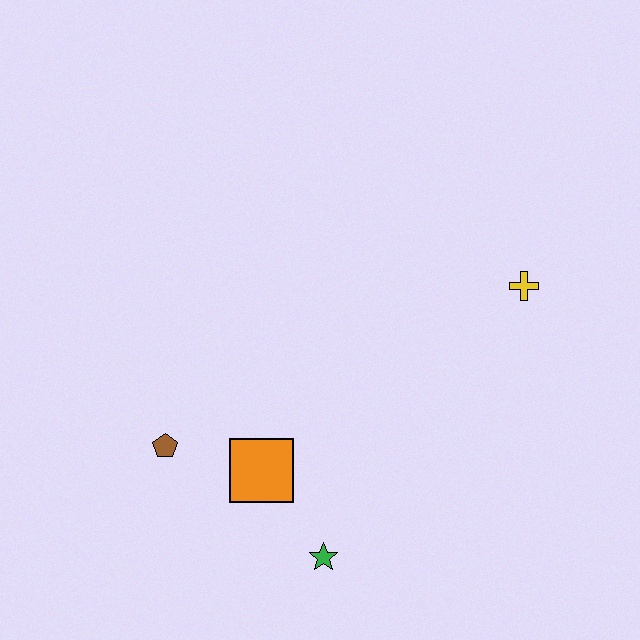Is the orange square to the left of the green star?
Yes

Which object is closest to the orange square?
The brown pentagon is closest to the orange square.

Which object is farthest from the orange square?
The yellow cross is farthest from the orange square.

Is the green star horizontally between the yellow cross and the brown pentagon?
Yes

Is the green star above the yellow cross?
No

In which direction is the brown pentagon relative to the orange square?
The brown pentagon is to the left of the orange square.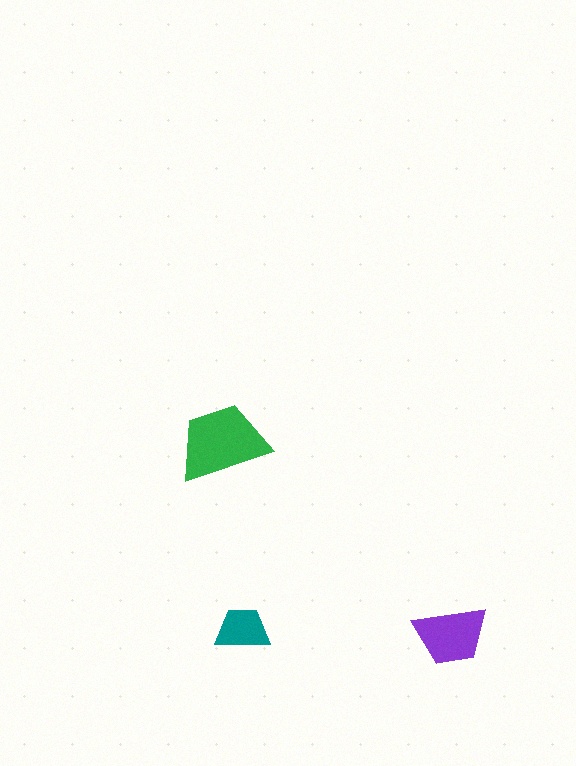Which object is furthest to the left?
The green trapezoid is leftmost.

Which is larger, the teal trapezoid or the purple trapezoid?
The purple one.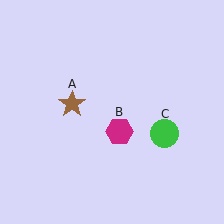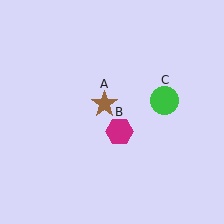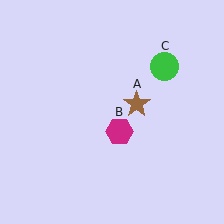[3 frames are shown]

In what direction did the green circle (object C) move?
The green circle (object C) moved up.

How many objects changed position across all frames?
2 objects changed position: brown star (object A), green circle (object C).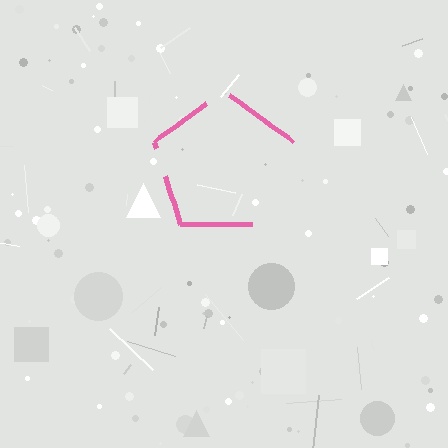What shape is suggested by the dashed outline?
The dashed outline suggests a pentagon.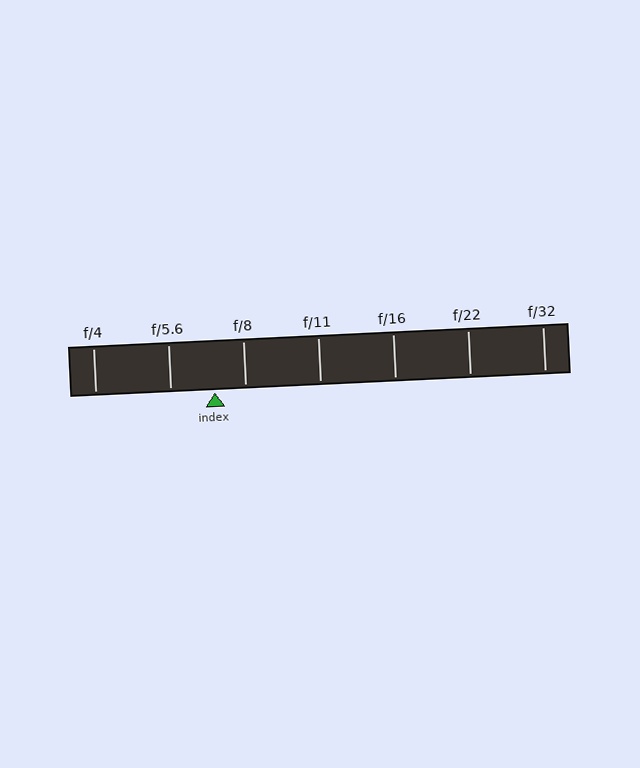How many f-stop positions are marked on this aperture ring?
There are 7 f-stop positions marked.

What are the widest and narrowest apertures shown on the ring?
The widest aperture shown is f/4 and the narrowest is f/32.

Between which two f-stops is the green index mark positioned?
The index mark is between f/5.6 and f/8.